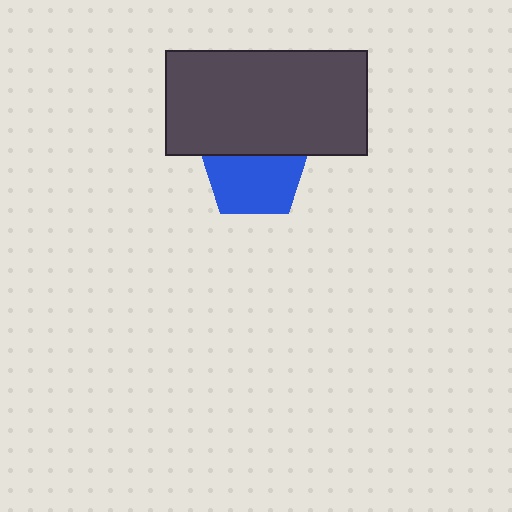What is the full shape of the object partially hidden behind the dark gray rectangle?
The partially hidden object is a blue pentagon.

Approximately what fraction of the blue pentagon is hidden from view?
Roughly 37% of the blue pentagon is hidden behind the dark gray rectangle.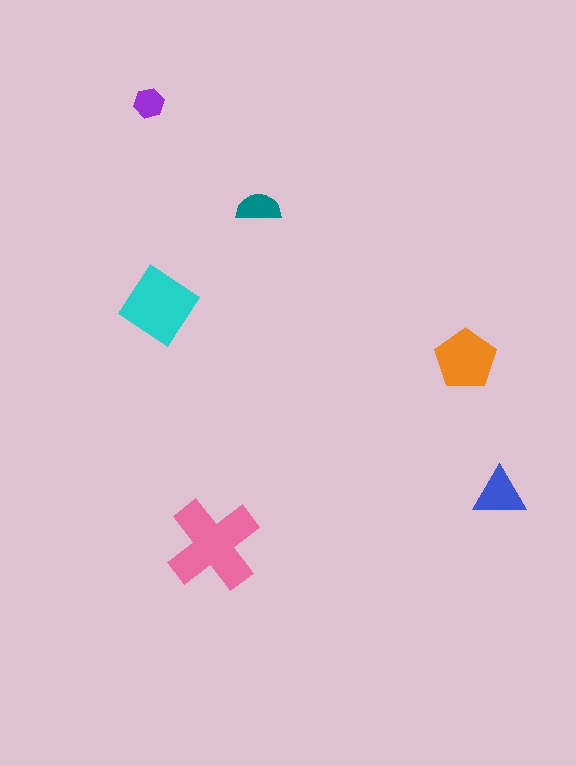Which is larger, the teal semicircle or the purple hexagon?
The teal semicircle.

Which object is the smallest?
The purple hexagon.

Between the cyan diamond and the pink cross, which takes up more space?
The pink cross.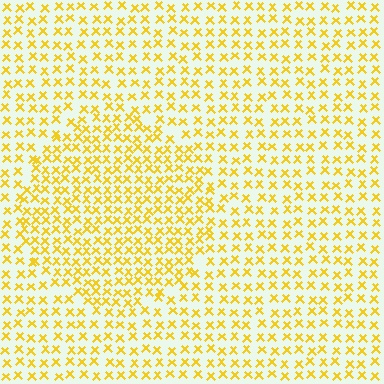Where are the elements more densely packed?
The elements are more densely packed inside the circle boundary.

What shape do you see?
I see a circle.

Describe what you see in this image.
The image contains small yellow elements arranged at two different densities. A circle-shaped region is visible where the elements are more densely packed than the surrounding area.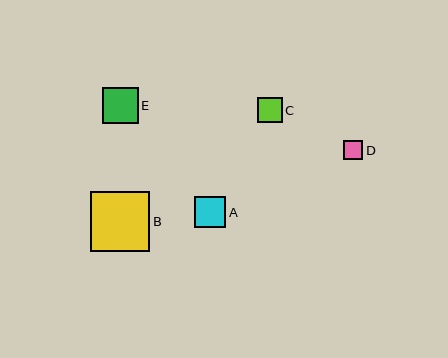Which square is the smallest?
Square D is the smallest with a size of approximately 20 pixels.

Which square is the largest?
Square B is the largest with a size of approximately 60 pixels.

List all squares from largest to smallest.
From largest to smallest: B, E, A, C, D.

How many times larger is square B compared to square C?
Square B is approximately 2.4 times the size of square C.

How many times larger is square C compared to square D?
Square C is approximately 1.3 times the size of square D.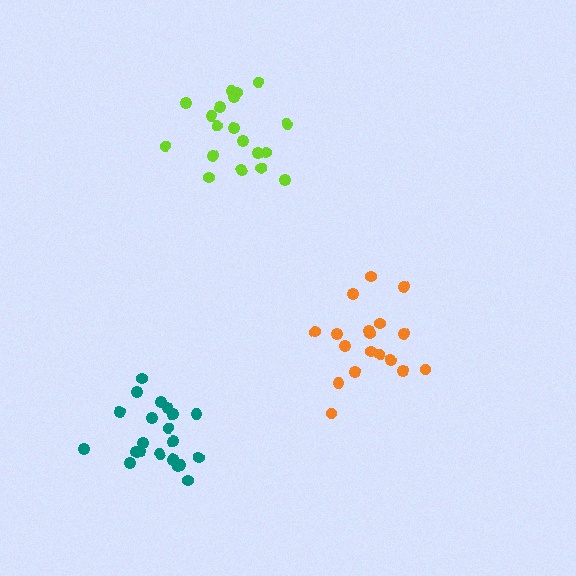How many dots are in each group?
Group 1: 18 dots, Group 2: 19 dots, Group 3: 21 dots (58 total).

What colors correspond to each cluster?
The clusters are colored: orange, lime, teal.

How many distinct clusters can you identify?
There are 3 distinct clusters.